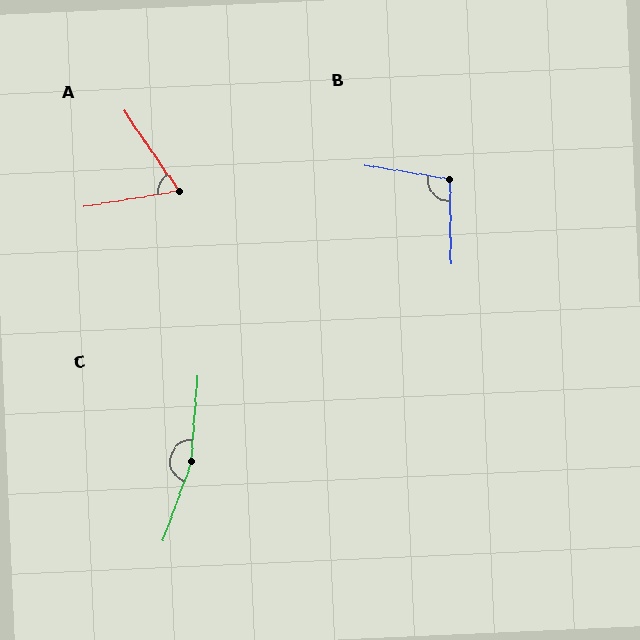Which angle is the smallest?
A, at approximately 65 degrees.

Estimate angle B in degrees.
Approximately 100 degrees.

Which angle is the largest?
C, at approximately 164 degrees.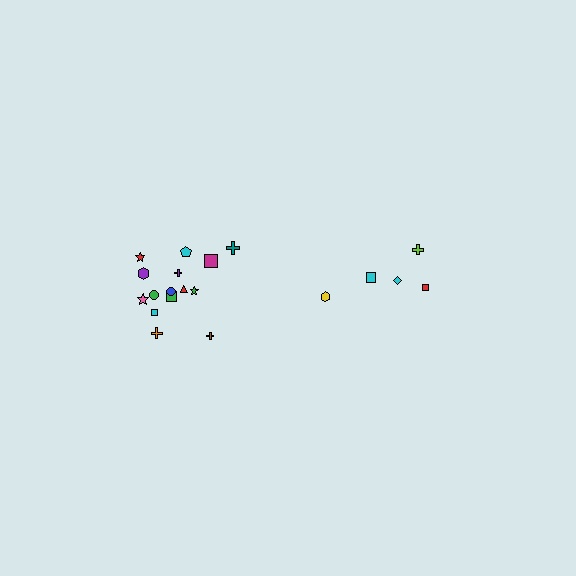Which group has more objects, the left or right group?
The left group.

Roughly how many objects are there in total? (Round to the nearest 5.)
Roughly 20 objects in total.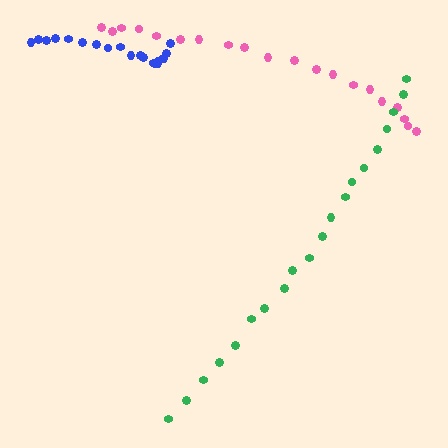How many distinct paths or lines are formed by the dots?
There are 3 distinct paths.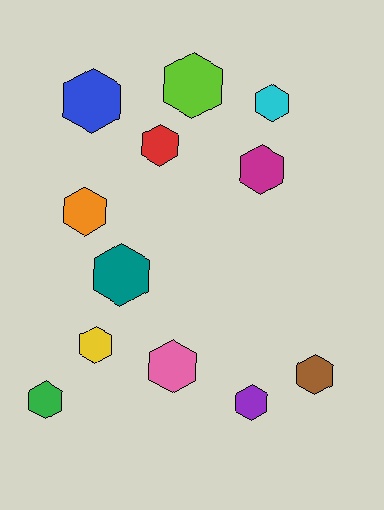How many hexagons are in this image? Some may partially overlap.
There are 12 hexagons.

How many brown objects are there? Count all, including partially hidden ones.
There is 1 brown object.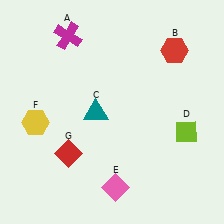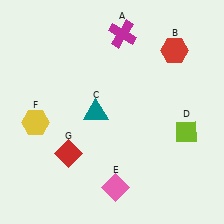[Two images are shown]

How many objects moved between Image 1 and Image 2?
1 object moved between the two images.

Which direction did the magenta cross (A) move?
The magenta cross (A) moved right.